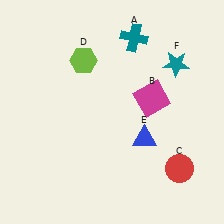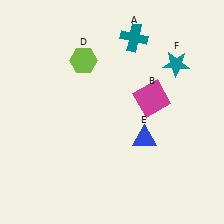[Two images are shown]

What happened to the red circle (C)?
The red circle (C) was removed in Image 2. It was in the bottom-right area of Image 1.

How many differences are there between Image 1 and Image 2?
There is 1 difference between the two images.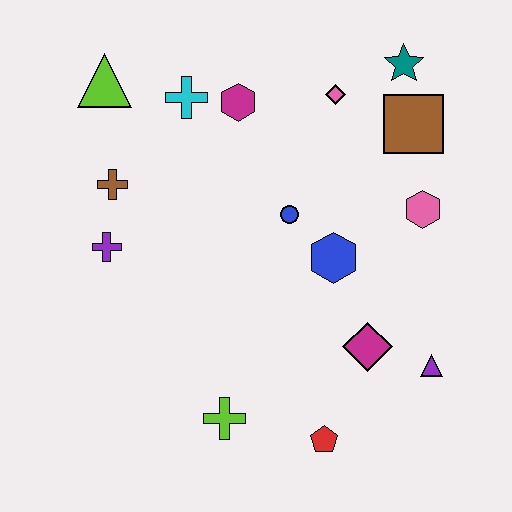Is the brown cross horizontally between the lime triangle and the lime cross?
Yes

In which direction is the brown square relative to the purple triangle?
The brown square is above the purple triangle.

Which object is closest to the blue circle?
The blue hexagon is closest to the blue circle.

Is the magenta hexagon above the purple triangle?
Yes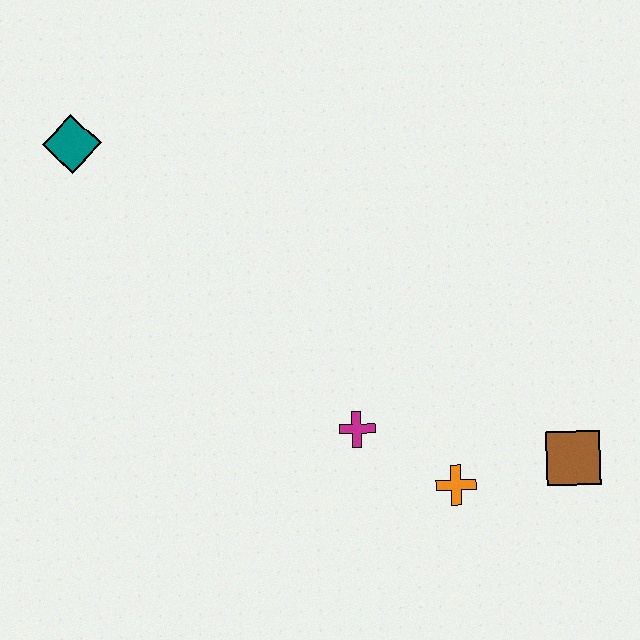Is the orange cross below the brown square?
Yes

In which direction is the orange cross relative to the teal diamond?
The orange cross is to the right of the teal diamond.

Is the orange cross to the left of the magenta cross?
No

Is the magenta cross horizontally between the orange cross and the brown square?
No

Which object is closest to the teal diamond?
The magenta cross is closest to the teal diamond.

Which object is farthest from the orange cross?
The teal diamond is farthest from the orange cross.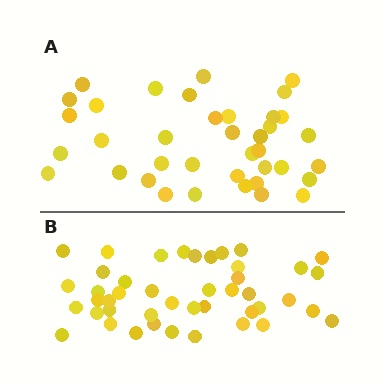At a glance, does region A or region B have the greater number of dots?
Region B (the bottom region) has more dots.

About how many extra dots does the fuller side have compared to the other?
Region B has about 6 more dots than region A.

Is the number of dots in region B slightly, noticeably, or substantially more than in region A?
Region B has only slightly more — the two regions are fairly close. The ratio is roughly 1.2 to 1.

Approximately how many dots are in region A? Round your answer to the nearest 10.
About 40 dots. (The exact count is 38, which rounds to 40.)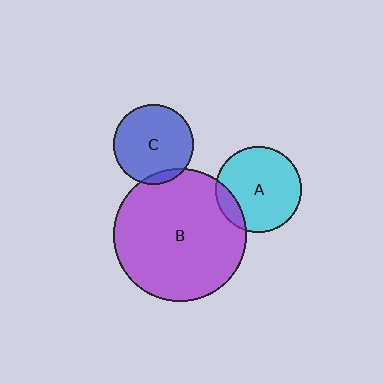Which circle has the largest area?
Circle B (purple).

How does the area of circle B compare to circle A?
Approximately 2.4 times.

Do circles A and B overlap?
Yes.